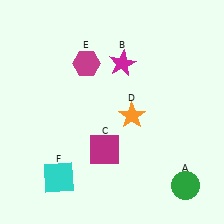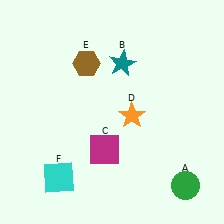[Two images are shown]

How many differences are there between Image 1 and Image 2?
There are 2 differences between the two images.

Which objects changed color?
B changed from magenta to teal. E changed from magenta to brown.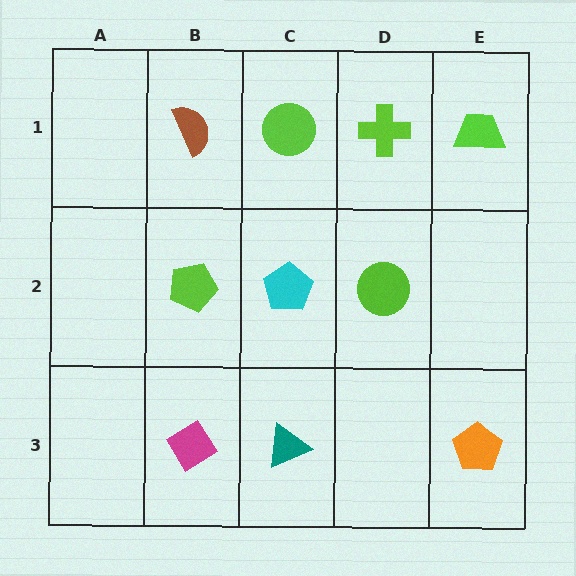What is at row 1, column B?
A brown semicircle.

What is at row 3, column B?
A magenta diamond.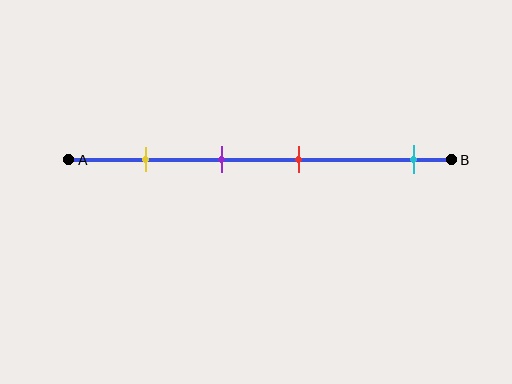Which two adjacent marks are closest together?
The purple and red marks are the closest adjacent pair.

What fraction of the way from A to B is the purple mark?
The purple mark is approximately 40% (0.4) of the way from A to B.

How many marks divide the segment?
There are 4 marks dividing the segment.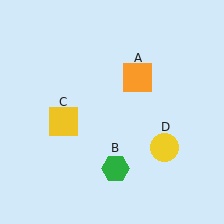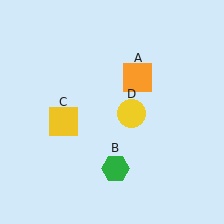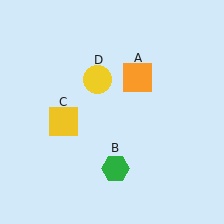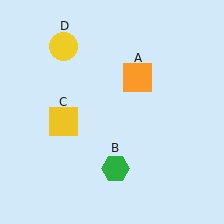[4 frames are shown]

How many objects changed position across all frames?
1 object changed position: yellow circle (object D).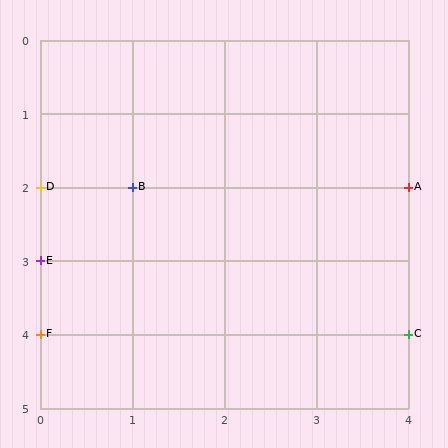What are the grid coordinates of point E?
Point E is at grid coordinates (0, 3).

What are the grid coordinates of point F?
Point F is at grid coordinates (0, 4).